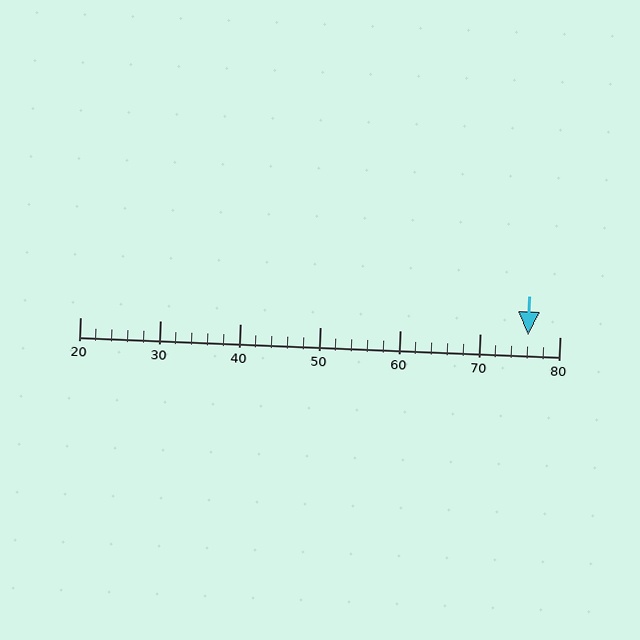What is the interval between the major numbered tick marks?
The major tick marks are spaced 10 units apart.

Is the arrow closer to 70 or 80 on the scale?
The arrow is closer to 80.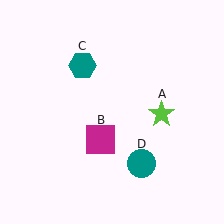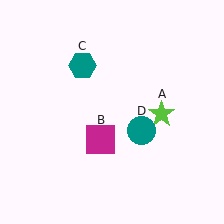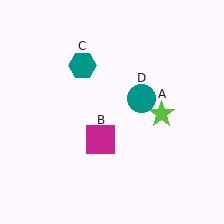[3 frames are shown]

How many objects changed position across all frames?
1 object changed position: teal circle (object D).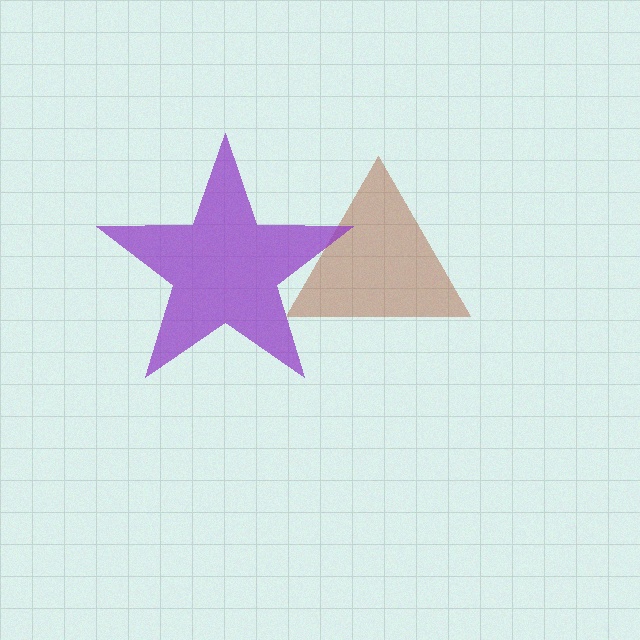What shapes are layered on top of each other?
The layered shapes are: a brown triangle, a purple star.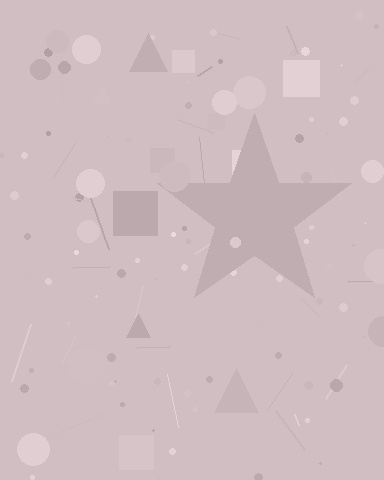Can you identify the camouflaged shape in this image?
The camouflaged shape is a star.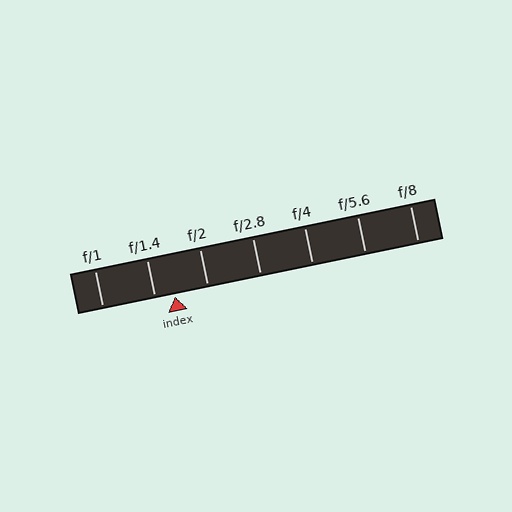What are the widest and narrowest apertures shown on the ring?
The widest aperture shown is f/1 and the narrowest is f/8.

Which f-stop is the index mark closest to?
The index mark is closest to f/1.4.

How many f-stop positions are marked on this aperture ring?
There are 7 f-stop positions marked.